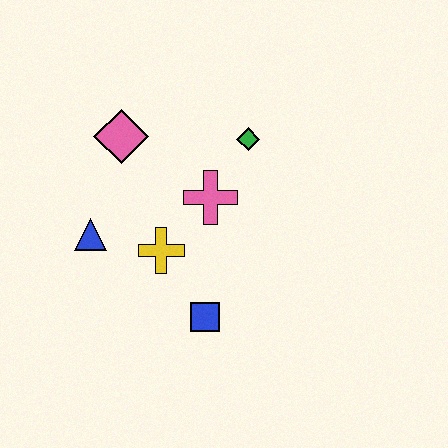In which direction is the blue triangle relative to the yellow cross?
The blue triangle is to the left of the yellow cross.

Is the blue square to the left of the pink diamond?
No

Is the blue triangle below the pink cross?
Yes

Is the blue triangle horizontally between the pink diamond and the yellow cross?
No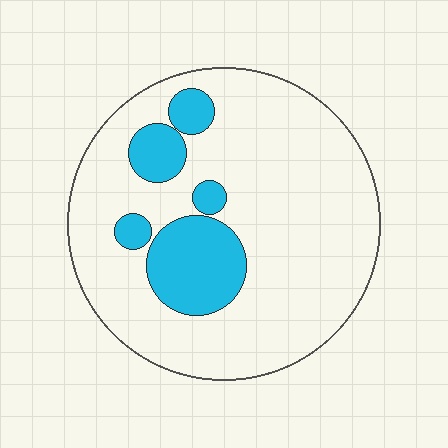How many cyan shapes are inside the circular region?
5.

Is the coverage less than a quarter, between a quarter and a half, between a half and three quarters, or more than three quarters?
Less than a quarter.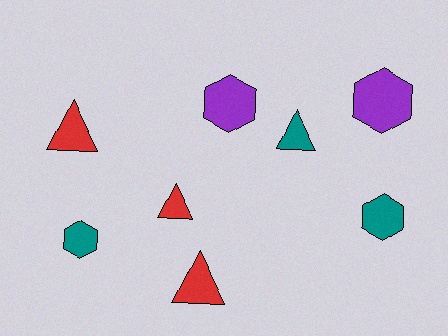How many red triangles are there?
There are 3 red triangles.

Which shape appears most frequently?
Hexagon, with 4 objects.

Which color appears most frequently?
Red, with 3 objects.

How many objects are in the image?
There are 8 objects.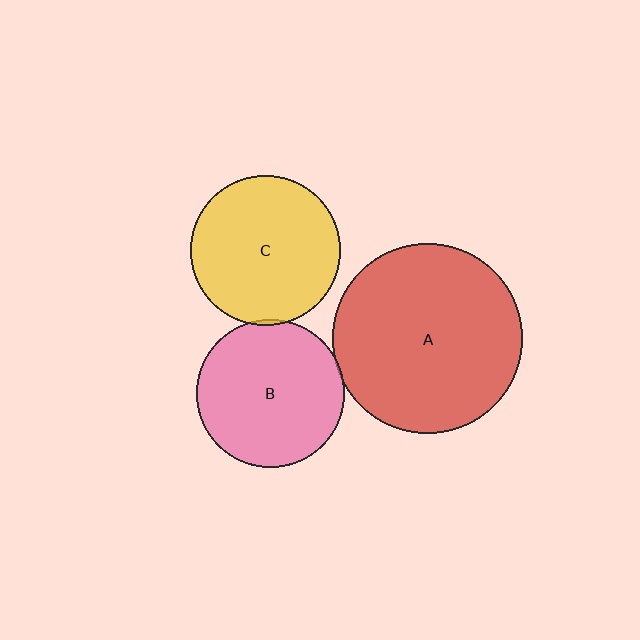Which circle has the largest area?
Circle A (red).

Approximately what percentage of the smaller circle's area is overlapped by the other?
Approximately 5%.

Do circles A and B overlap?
Yes.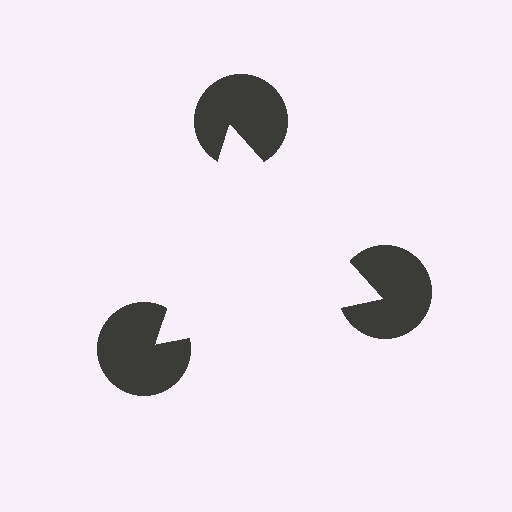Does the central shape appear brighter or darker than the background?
It typically appears slightly brighter than the background, even though no actual brightness change is drawn.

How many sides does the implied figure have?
3 sides.